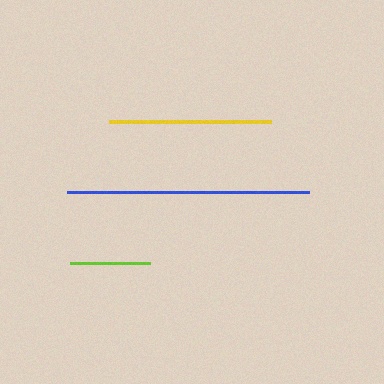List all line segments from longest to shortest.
From longest to shortest: blue, yellow, lime.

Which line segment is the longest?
The blue line is the longest at approximately 243 pixels.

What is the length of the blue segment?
The blue segment is approximately 243 pixels long.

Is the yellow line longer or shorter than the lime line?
The yellow line is longer than the lime line.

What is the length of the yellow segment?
The yellow segment is approximately 161 pixels long.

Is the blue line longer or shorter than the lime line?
The blue line is longer than the lime line.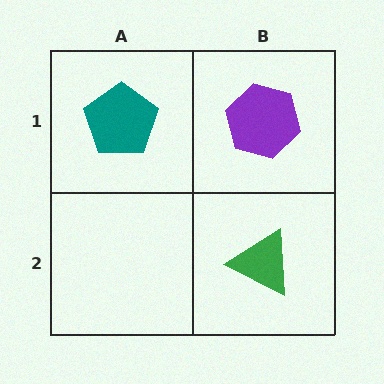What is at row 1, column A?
A teal pentagon.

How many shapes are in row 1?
2 shapes.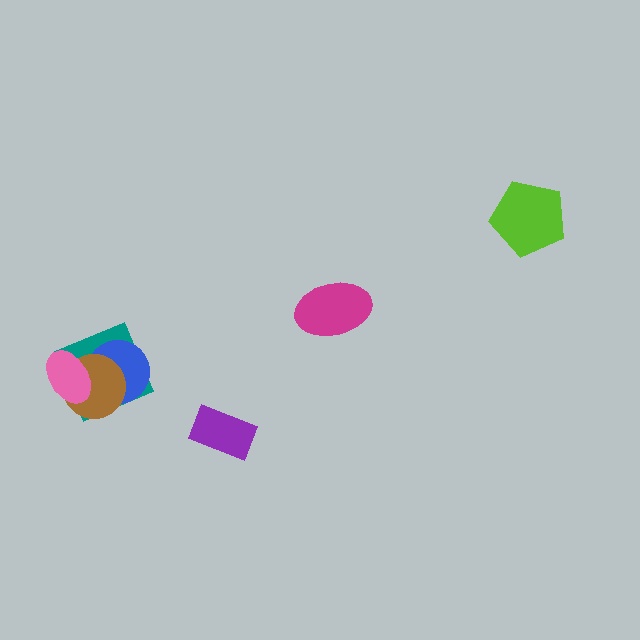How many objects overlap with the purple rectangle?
0 objects overlap with the purple rectangle.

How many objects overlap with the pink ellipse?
3 objects overlap with the pink ellipse.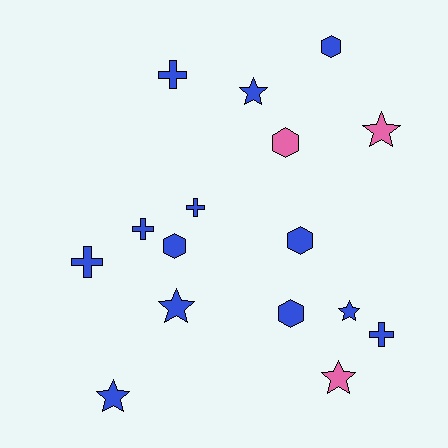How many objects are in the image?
There are 16 objects.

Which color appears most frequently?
Blue, with 13 objects.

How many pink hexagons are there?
There is 1 pink hexagon.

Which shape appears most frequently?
Star, with 6 objects.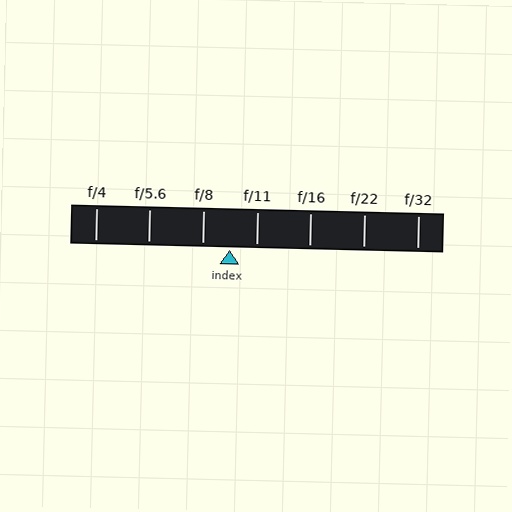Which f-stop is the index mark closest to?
The index mark is closest to f/11.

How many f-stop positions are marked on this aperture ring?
There are 7 f-stop positions marked.